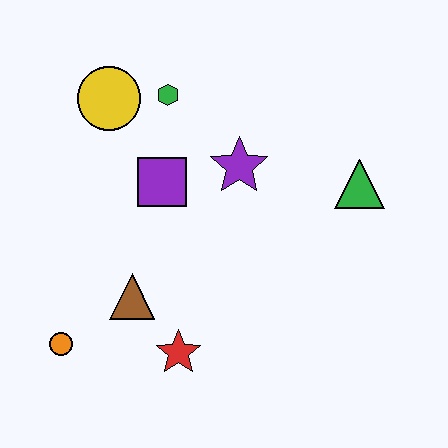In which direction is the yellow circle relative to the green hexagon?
The yellow circle is to the left of the green hexagon.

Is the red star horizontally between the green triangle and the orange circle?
Yes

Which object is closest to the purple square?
The purple star is closest to the purple square.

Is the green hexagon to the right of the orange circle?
Yes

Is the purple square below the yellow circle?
Yes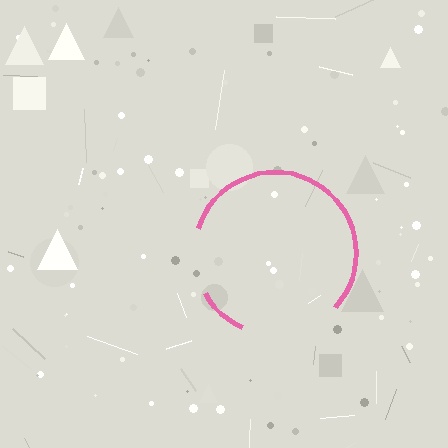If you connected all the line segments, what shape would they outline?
They would outline a circle.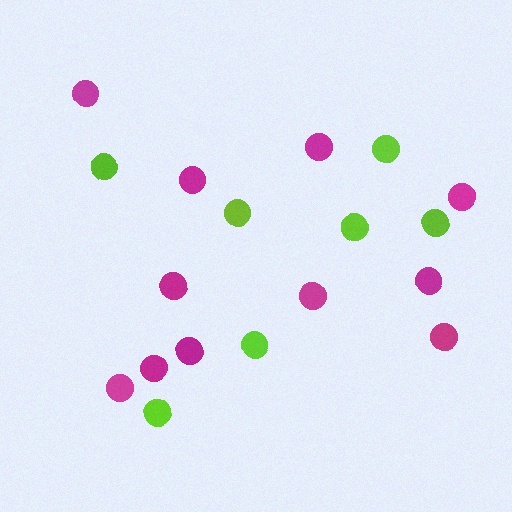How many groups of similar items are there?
There are 2 groups: one group of lime circles (7) and one group of magenta circles (11).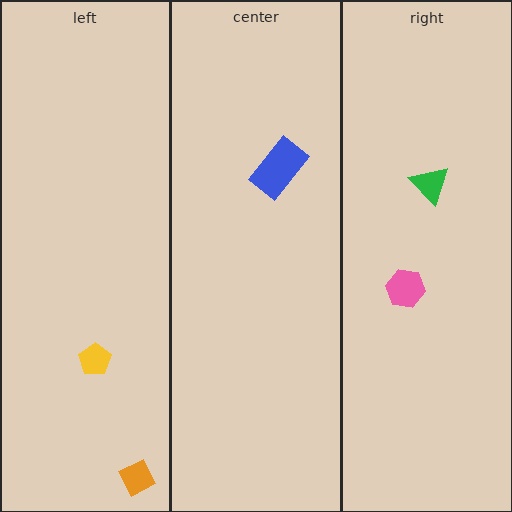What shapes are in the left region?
The orange diamond, the yellow pentagon.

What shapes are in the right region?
The green triangle, the pink hexagon.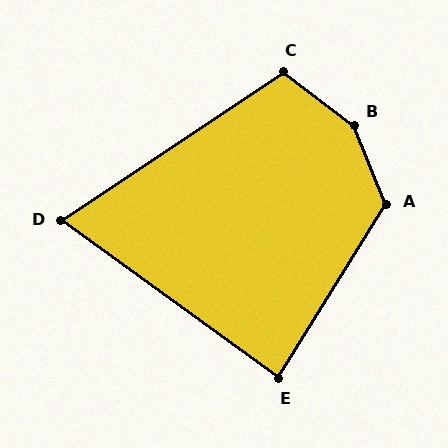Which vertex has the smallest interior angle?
D, at approximately 70 degrees.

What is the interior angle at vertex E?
Approximately 86 degrees (approximately right).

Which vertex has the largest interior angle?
B, at approximately 149 degrees.